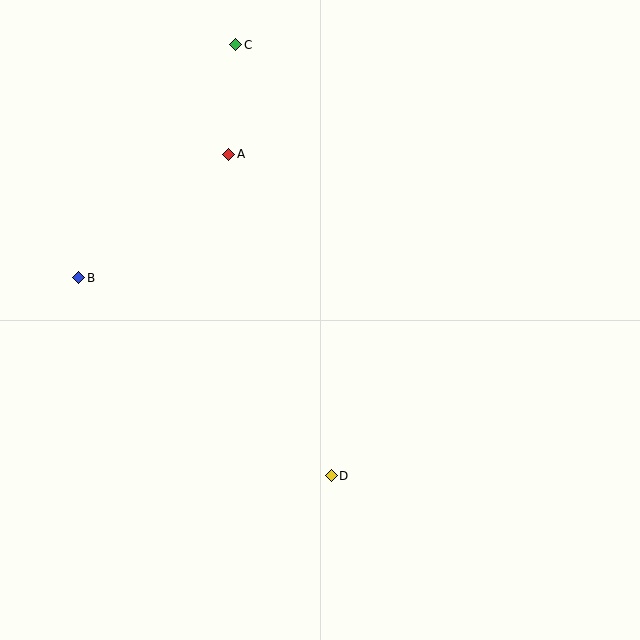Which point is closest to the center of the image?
Point D at (331, 476) is closest to the center.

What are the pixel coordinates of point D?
Point D is at (331, 476).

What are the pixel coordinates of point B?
Point B is at (79, 278).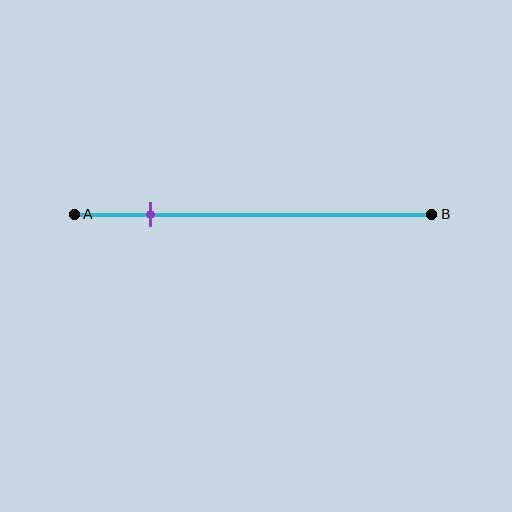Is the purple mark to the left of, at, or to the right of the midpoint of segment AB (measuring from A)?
The purple mark is to the left of the midpoint of segment AB.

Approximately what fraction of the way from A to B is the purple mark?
The purple mark is approximately 20% of the way from A to B.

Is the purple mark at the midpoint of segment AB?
No, the mark is at about 20% from A, not at the 50% midpoint.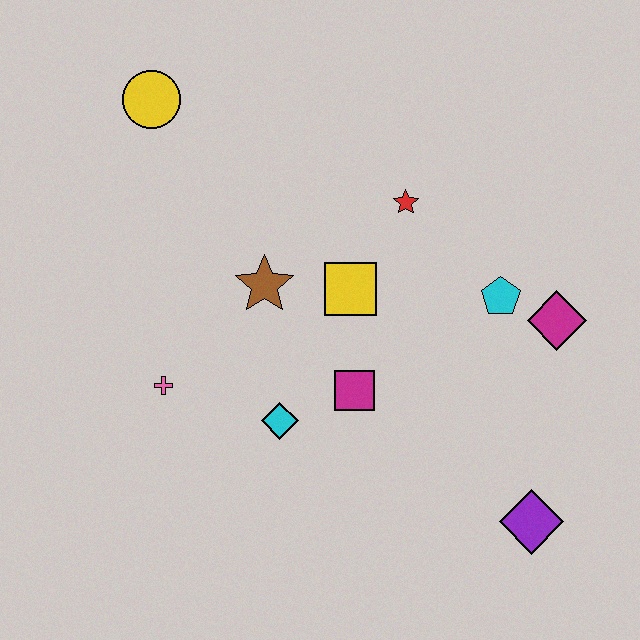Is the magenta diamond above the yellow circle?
No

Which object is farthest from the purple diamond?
The yellow circle is farthest from the purple diamond.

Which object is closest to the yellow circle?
The brown star is closest to the yellow circle.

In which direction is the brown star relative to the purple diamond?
The brown star is to the left of the purple diamond.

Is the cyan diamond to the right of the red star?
No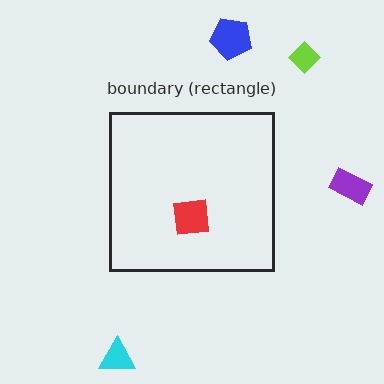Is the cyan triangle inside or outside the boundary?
Outside.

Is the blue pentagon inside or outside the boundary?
Outside.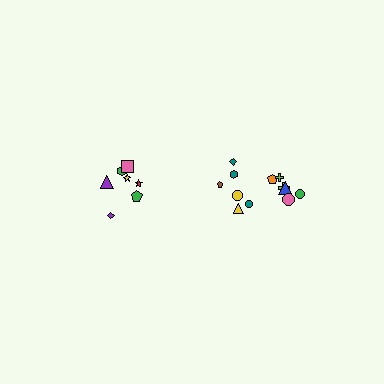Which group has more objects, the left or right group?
The right group.